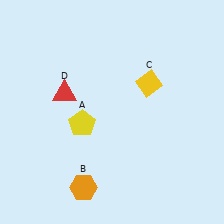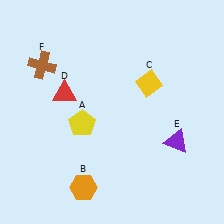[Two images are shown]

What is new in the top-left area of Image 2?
A brown cross (F) was added in the top-left area of Image 2.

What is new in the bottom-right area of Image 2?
A purple triangle (E) was added in the bottom-right area of Image 2.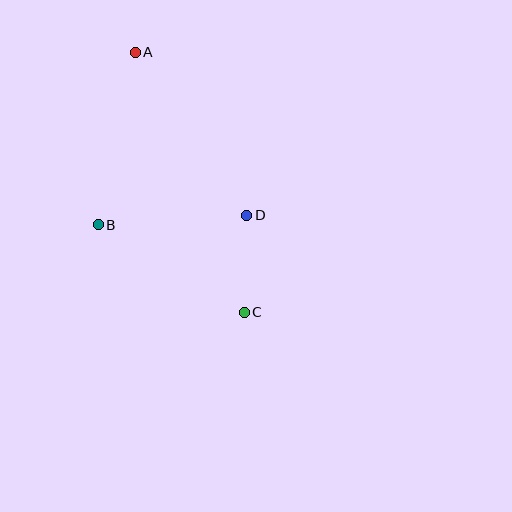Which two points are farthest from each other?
Points A and C are farthest from each other.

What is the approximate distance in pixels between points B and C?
The distance between B and C is approximately 170 pixels.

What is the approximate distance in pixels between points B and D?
The distance between B and D is approximately 149 pixels.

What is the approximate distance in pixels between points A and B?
The distance between A and B is approximately 176 pixels.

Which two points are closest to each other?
Points C and D are closest to each other.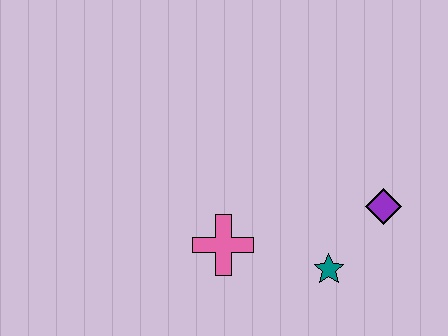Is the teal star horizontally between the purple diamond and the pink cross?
Yes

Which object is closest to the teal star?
The purple diamond is closest to the teal star.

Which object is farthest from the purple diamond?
The pink cross is farthest from the purple diamond.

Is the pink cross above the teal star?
Yes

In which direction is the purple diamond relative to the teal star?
The purple diamond is above the teal star.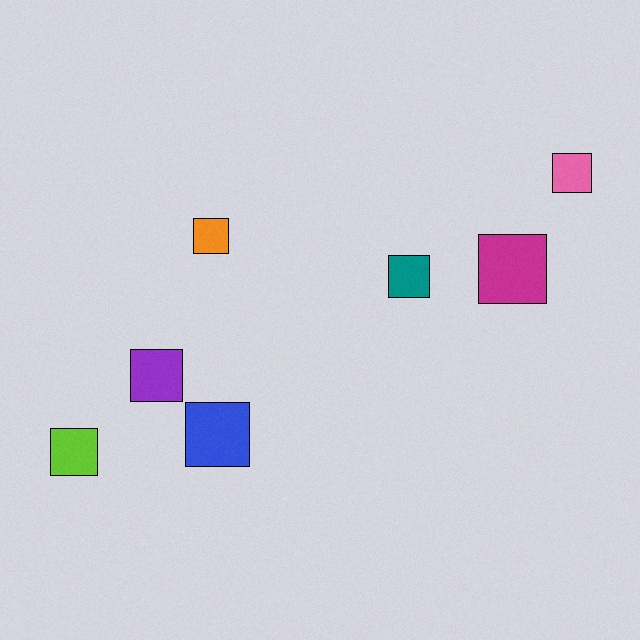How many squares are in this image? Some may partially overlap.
There are 7 squares.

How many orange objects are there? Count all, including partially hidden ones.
There is 1 orange object.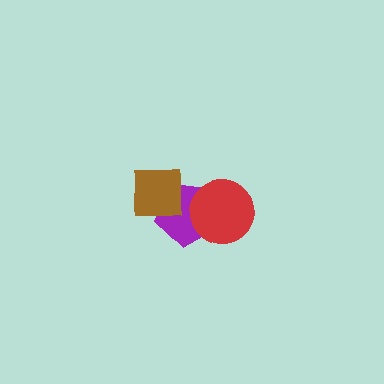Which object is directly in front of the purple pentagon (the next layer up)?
The brown square is directly in front of the purple pentagon.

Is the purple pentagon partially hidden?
Yes, it is partially covered by another shape.